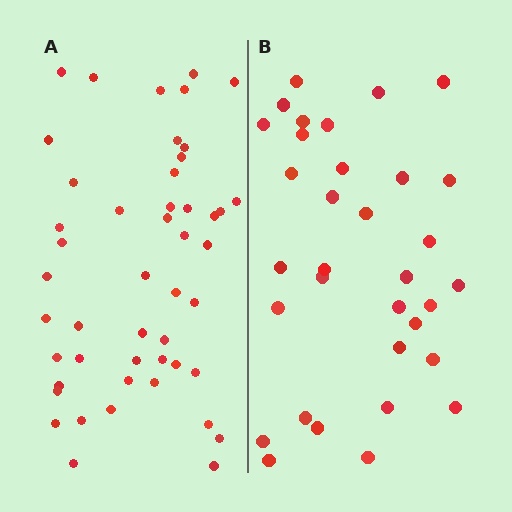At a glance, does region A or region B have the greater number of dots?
Region A (the left region) has more dots.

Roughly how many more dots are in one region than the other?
Region A has approximately 15 more dots than region B.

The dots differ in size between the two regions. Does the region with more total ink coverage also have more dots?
No. Region B has more total ink coverage because its dots are larger, but region A actually contains more individual dots. Total area can be misleading — the number of items is what matters here.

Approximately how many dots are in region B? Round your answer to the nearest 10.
About 30 dots. (The exact count is 33, which rounds to 30.)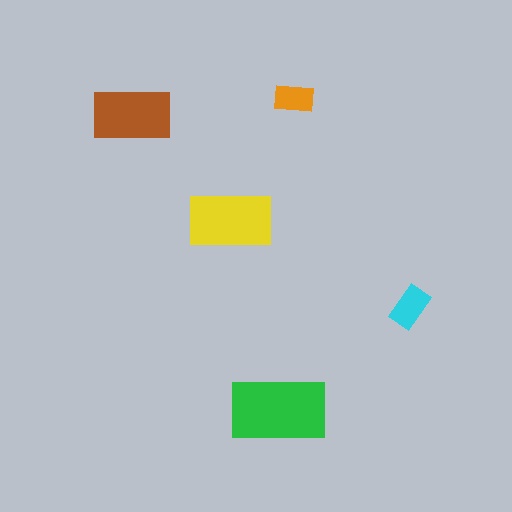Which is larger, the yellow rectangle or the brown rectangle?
The yellow one.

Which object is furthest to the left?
The brown rectangle is leftmost.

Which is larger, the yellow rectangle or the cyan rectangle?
The yellow one.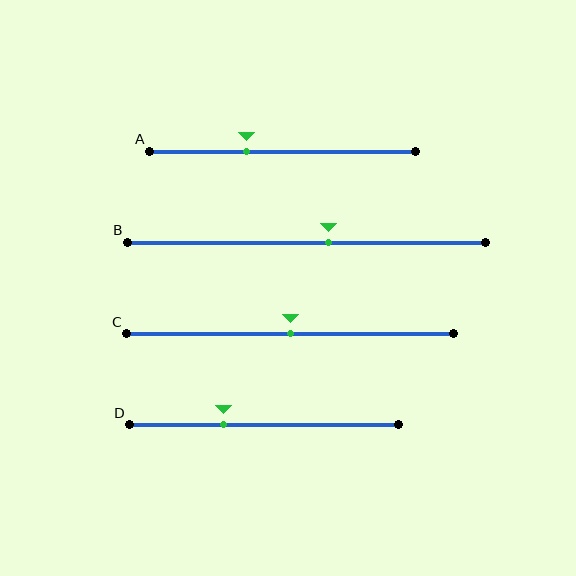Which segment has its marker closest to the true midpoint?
Segment C has its marker closest to the true midpoint.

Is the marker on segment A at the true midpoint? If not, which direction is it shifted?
No, the marker on segment A is shifted to the left by about 14% of the segment length.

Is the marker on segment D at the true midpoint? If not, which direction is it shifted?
No, the marker on segment D is shifted to the left by about 15% of the segment length.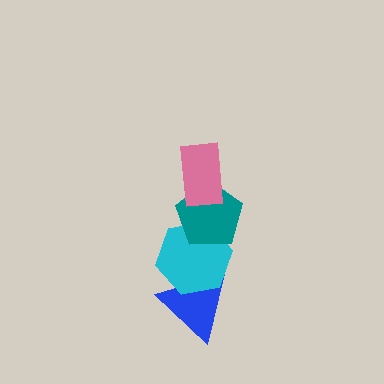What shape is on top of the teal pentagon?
The pink rectangle is on top of the teal pentagon.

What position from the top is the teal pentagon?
The teal pentagon is 2nd from the top.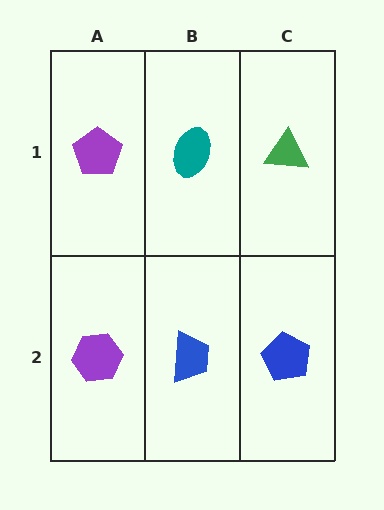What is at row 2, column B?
A blue trapezoid.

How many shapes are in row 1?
3 shapes.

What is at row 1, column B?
A teal ellipse.